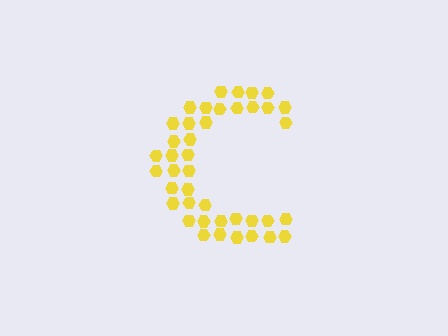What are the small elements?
The small elements are hexagons.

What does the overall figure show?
The overall figure shows the letter C.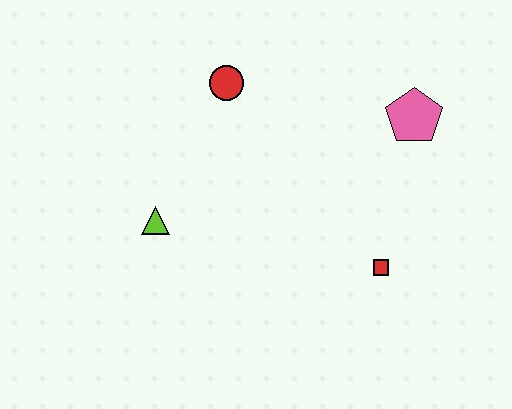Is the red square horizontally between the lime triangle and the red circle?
No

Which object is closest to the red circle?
The lime triangle is closest to the red circle.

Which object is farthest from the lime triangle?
The pink pentagon is farthest from the lime triangle.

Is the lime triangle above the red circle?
No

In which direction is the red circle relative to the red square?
The red circle is above the red square.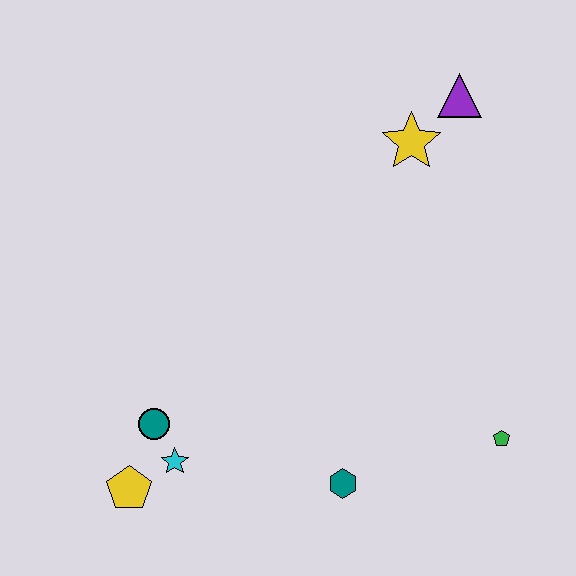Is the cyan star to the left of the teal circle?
No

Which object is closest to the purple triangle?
The yellow star is closest to the purple triangle.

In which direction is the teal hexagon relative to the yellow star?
The teal hexagon is below the yellow star.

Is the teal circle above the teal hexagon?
Yes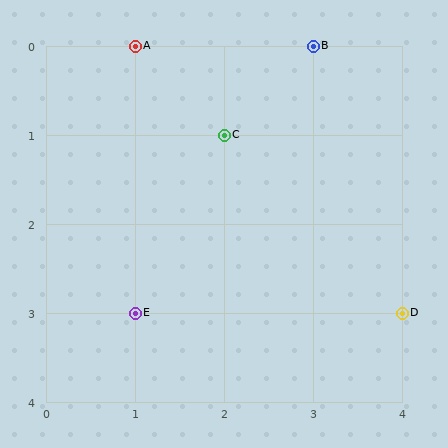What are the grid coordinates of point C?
Point C is at grid coordinates (2, 1).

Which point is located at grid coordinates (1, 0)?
Point A is at (1, 0).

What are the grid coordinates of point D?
Point D is at grid coordinates (4, 3).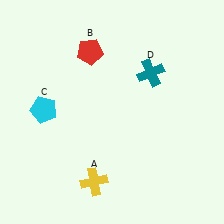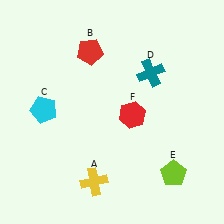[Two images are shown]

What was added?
A lime pentagon (E), a red hexagon (F) were added in Image 2.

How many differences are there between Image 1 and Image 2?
There are 2 differences between the two images.